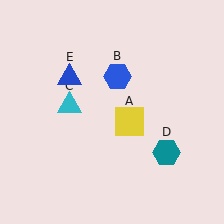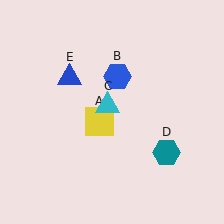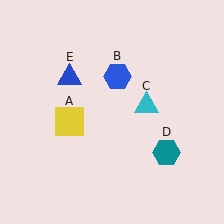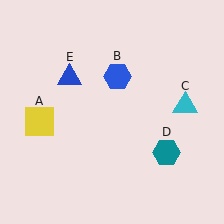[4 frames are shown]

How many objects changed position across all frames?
2 objects changed position: yellow square (object A), cyan triangle (object C).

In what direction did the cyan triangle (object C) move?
The cyan triangle (object C) moved right.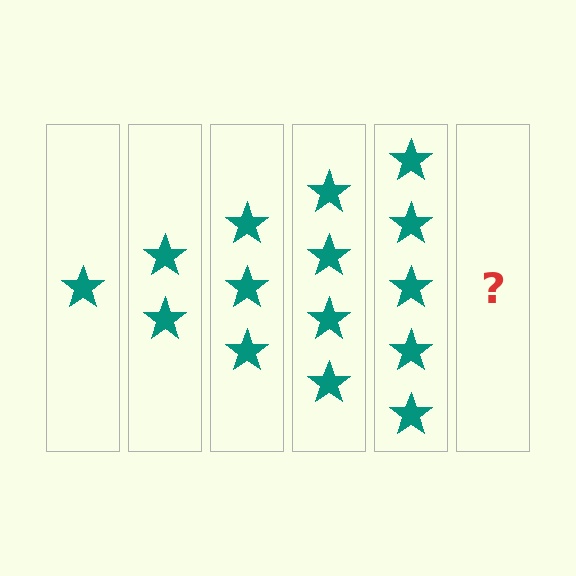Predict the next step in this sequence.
The next step is 6 stars.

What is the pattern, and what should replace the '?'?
The pattern is that each step adds one more star. The '?' should be 6 stars.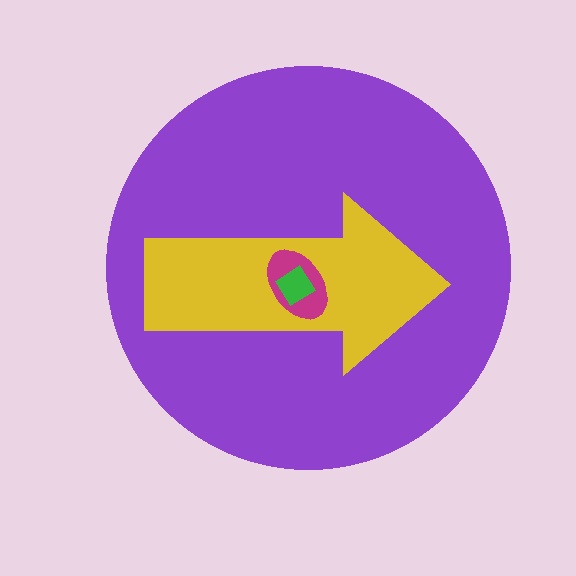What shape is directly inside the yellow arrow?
The magenta ellipse.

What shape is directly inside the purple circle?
The yellow arrow.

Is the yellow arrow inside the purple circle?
Yes.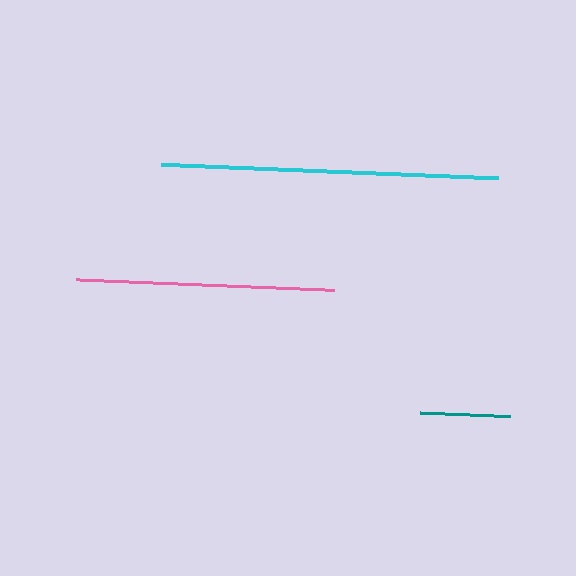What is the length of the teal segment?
The teal segment is approximately 90 pixels long.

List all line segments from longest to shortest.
From longest to shortest: cyan, pink, teal.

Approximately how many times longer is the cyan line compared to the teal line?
The cyan line is approximately 3.7 times the length of the teal line.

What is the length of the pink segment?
The pink segment is approximately 257 pixels long.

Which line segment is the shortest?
The teal line is the shortest at approximately 90 pixels.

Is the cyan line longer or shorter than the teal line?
The cyan line is longer than the teal line.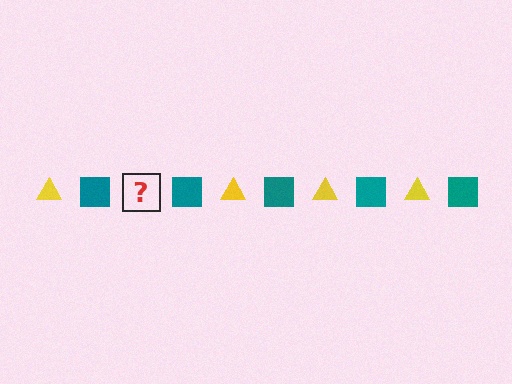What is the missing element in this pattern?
The missing element is a yellow triangle.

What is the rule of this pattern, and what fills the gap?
The rule is that the pattern alternates between yellow triangle and teal square. The gap should be filled with a yellow triangle.